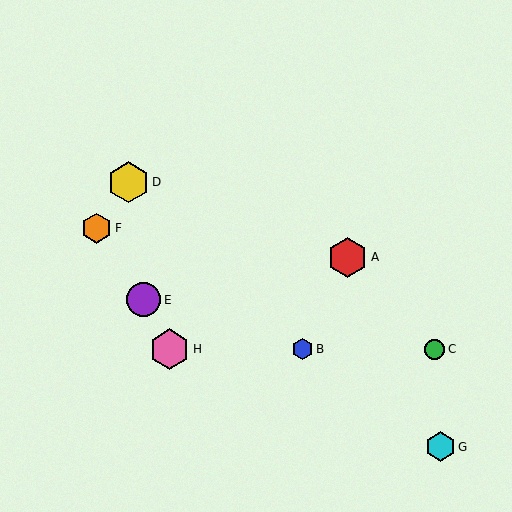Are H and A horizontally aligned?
No, H is at y≈349 and A is at y≈257.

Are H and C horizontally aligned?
Yes, both are at y≈349.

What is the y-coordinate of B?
Object B is at y≈349.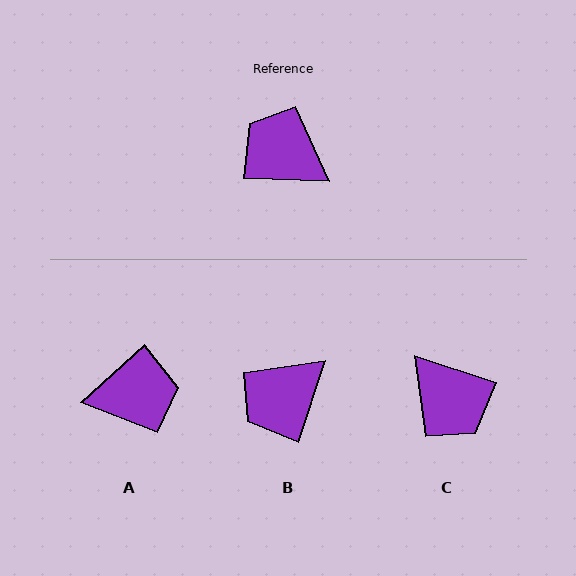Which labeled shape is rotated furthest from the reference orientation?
C, about 163 degrees away.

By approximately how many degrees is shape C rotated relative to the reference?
Approximately 163 degrees counter-clockwise.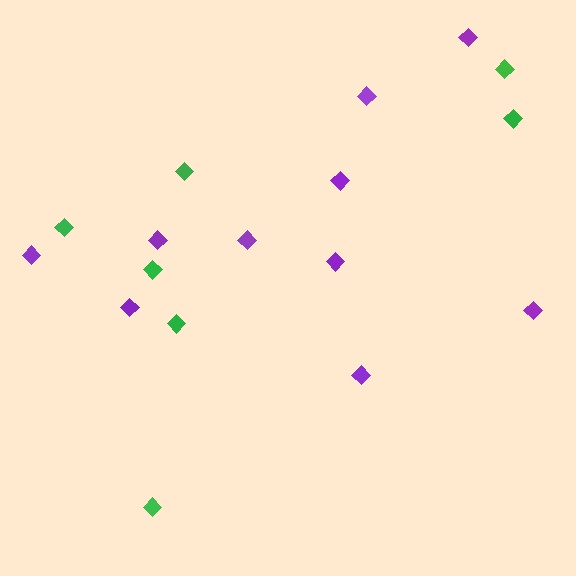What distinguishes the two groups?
There are 2 groups: one group of green diamonds (7) and one group of purple diamonds (10).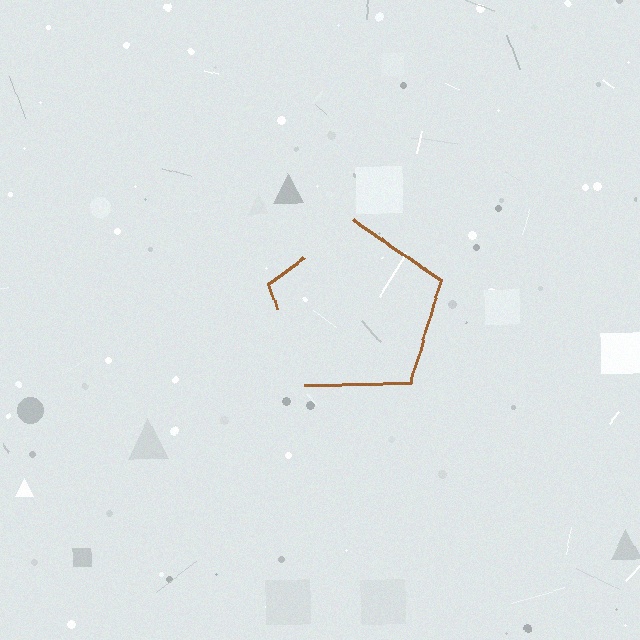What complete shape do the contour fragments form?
The contour fragments form a pentagon.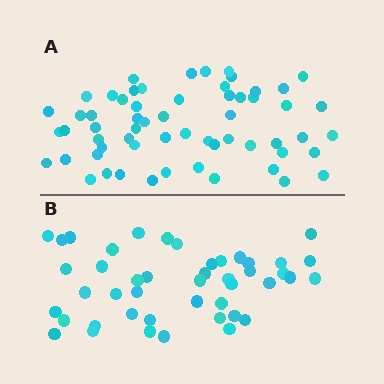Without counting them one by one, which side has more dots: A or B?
Region A (the top region) has more dots.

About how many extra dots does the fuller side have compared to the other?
Region A has approximately 15 more dots than region B.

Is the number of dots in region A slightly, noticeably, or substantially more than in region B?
Region A has noticeably more, but not dramatically so. The ratio is roughly 1.3 to 1.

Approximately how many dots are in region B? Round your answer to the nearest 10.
About 40 dots. (The exact count is 45, which rounds to 40.)